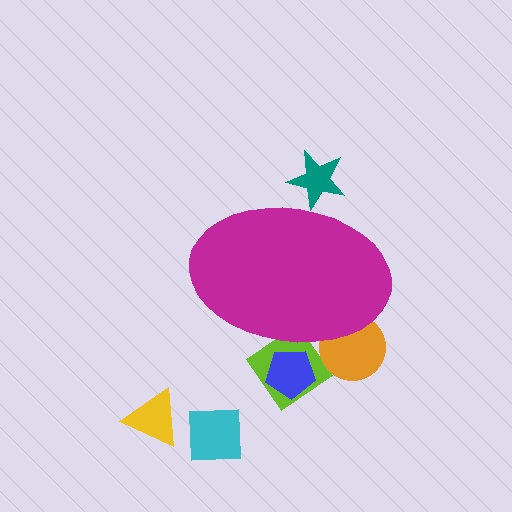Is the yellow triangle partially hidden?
No, the yellow triangle is fully visible.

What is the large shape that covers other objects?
A magenta ellipse.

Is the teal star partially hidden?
Yes, the teal star is partially hidden behind the magenta ellipse.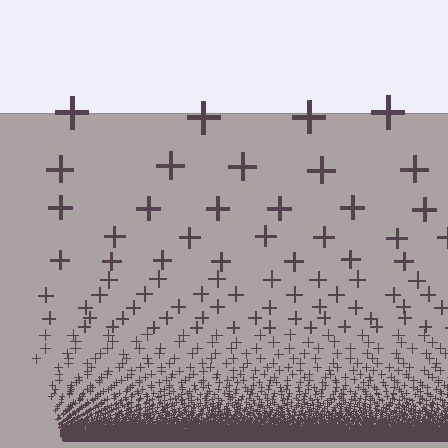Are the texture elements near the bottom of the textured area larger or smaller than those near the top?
Smaller. The gradient is inverted — elements near the bottom are smaller and denser.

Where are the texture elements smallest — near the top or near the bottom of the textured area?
Near the bottom.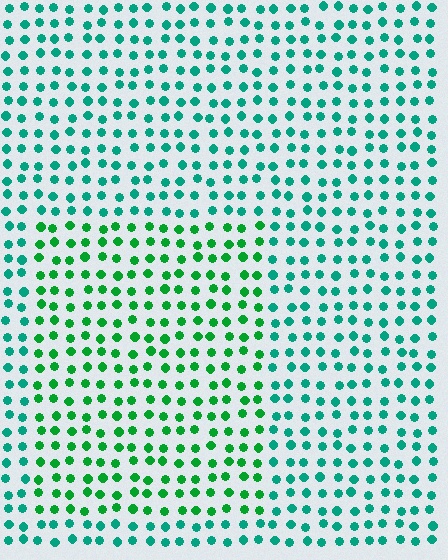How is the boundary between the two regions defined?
The boundary is defined purely by a slight shift in hue (about 33 degrees). Spacing, size, and orientation are identical on both sides.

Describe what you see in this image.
The image is filled with small teal elements in a uniform arrangement. A rectangle-shaped region is visible where the elements are tinted to a slightly different hue, forming a subtle color boundary.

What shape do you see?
I see a rectangle.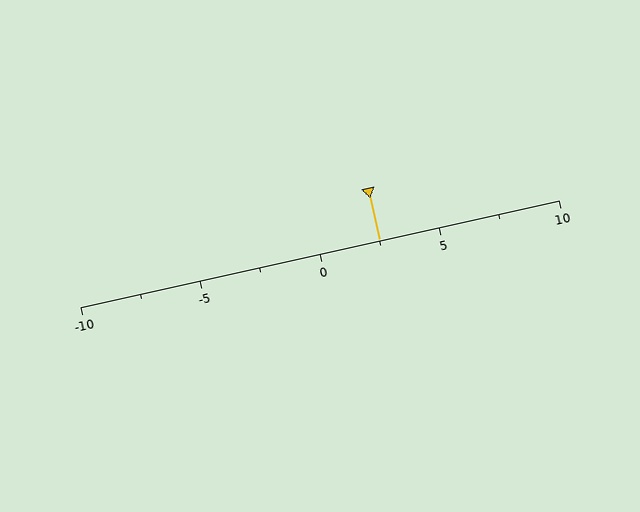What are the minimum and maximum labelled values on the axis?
The axis runs from -10 to 10.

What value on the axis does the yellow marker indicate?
The marker indicates approximately 2.5.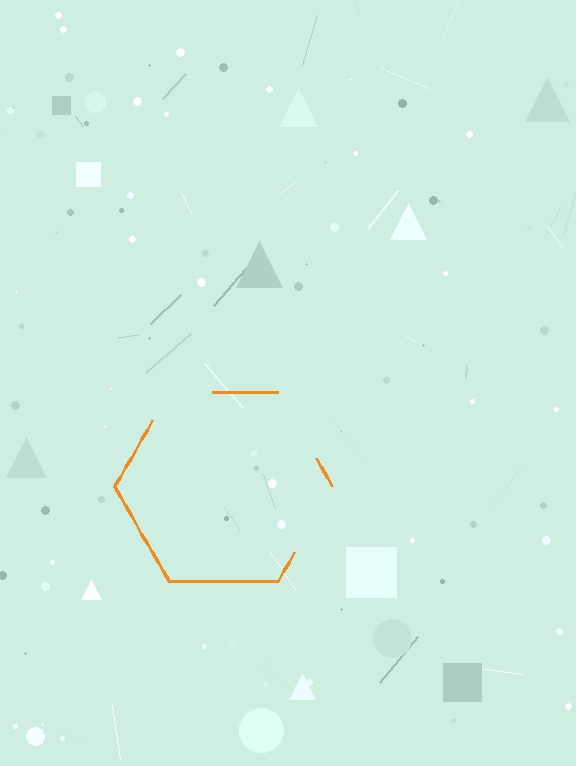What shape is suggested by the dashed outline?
The dashed outline suggests a hexagon.